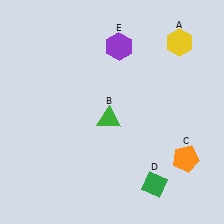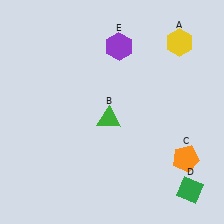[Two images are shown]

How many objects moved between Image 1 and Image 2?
1 object moved between the two images.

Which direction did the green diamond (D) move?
The green diamond (D) moved right.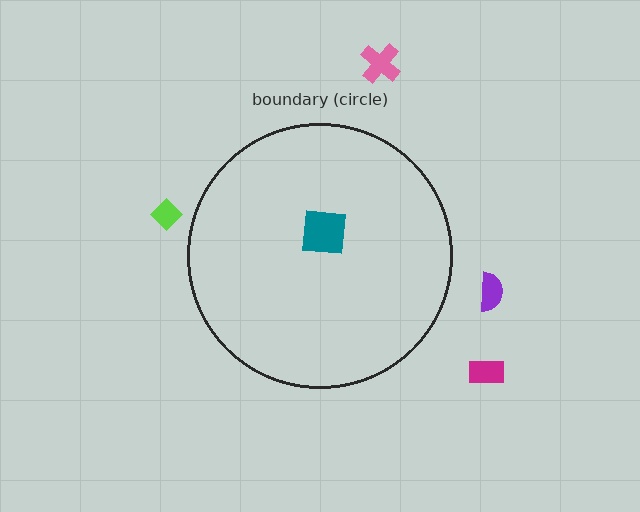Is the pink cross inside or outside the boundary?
Outside.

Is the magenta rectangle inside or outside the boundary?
Outside.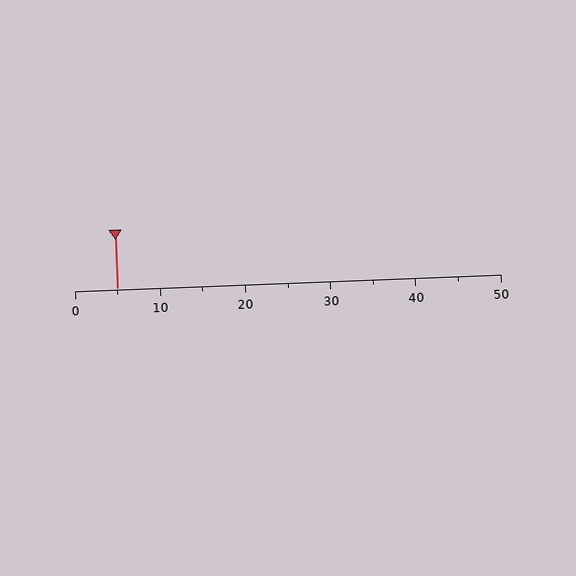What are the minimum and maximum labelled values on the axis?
The axis runs from 0 to 50.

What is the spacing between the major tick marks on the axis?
The major ticks are spaced 10 apart.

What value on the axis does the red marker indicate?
The marker indicates approximately 5.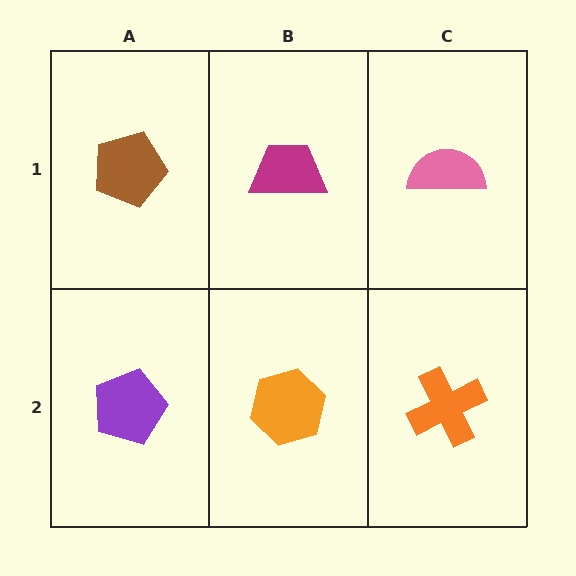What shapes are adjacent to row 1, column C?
An orange cross (row 2, column C), a magenta trapezoid (row 1, column B).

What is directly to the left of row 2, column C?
An orange hexagon.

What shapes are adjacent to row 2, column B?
A magenta trapezoid (row 1, column B), a purple pentagon (row 2, column A), an orange cross (row 2, column C).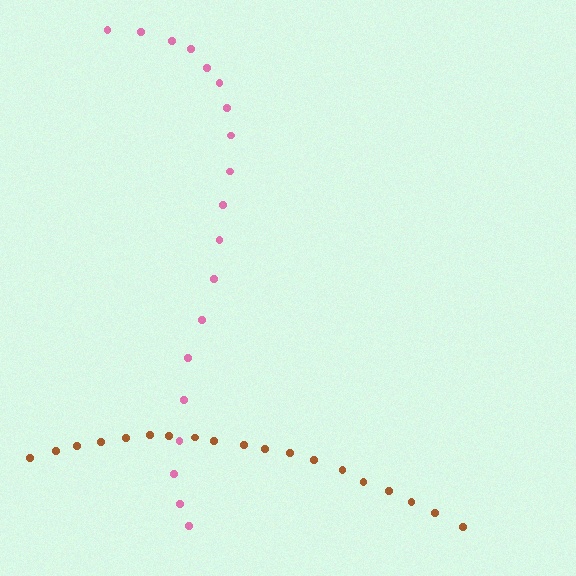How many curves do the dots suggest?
There are 2 distinct paths.